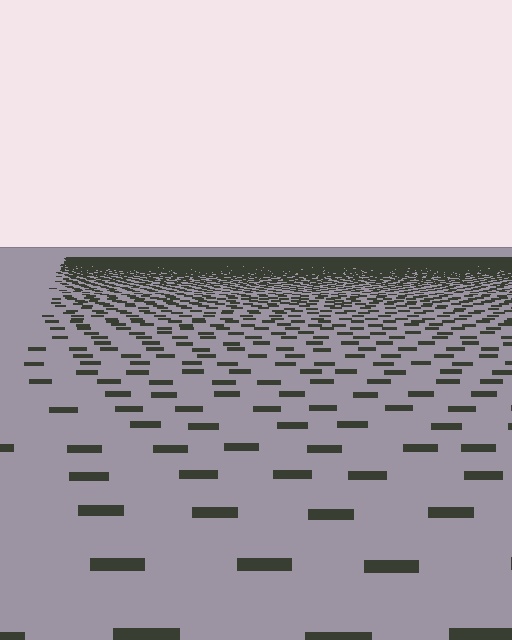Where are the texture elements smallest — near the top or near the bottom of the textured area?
Near the top.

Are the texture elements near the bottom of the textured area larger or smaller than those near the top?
Larger. Near the bottom, elements are closer to the viewer and appear at a bigger on-screen size.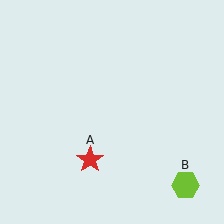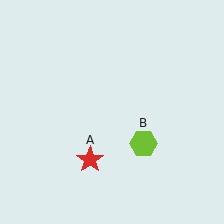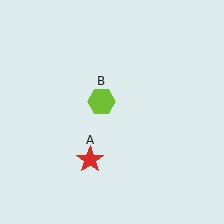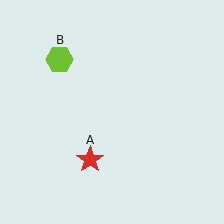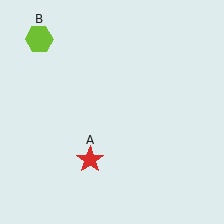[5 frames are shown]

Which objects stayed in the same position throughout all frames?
Red star (object A) remained stationary.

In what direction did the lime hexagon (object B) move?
The lime hexagon (object B) moved up and to the left.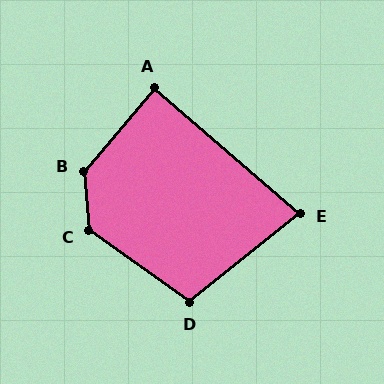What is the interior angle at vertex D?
Approximately 106 degrees (obtuse).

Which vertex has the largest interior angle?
B, at approximately 135 degrees.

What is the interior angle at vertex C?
Approximately 130 degrees (obtuse).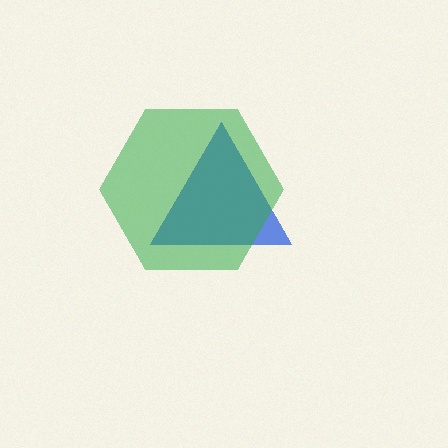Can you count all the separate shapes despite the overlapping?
Yes, there are 2 separate shapes.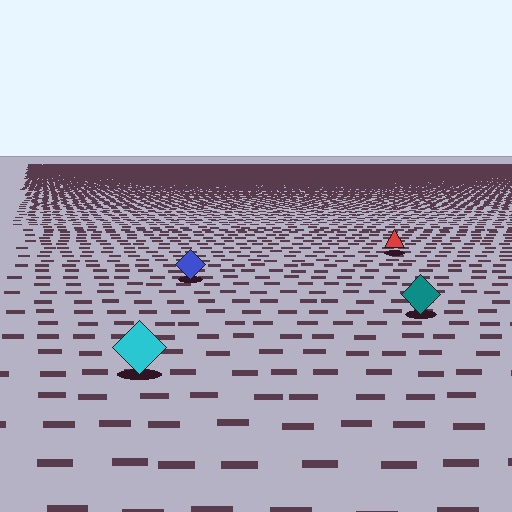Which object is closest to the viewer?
The cyan diamond is closest. The texture marks near it are larger and more spread out.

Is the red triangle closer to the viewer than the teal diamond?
No. The teal diamond is closer — you can tell from the texture gradient: the ground texture is coarser near it.